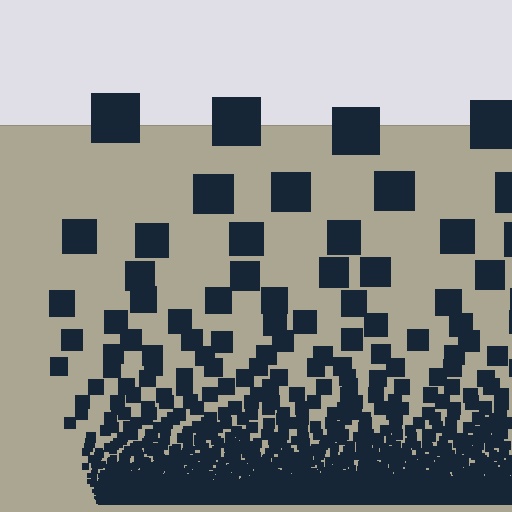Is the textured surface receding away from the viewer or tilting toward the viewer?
The surface appears to tilt toward the viewer. Texture elements get larger and sparser toward the top.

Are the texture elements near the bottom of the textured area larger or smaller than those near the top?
Smaller. The gradient is inverted — elements near the bottom are smaller and denser.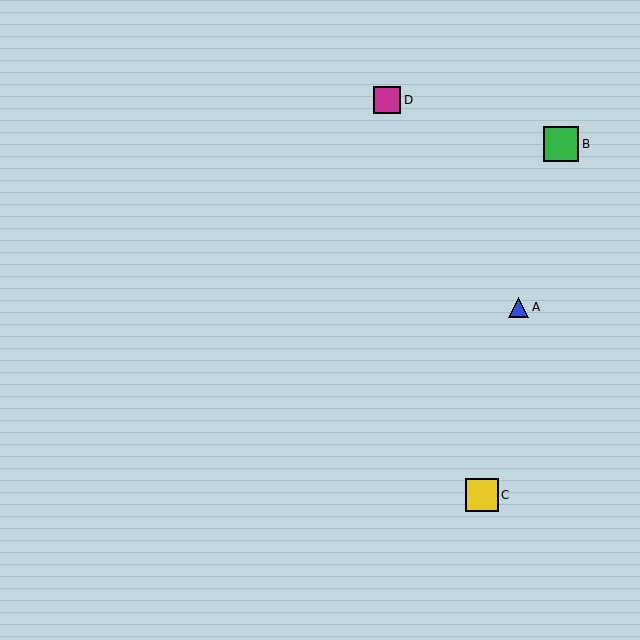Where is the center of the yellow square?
The center of the yellow square is at (482, 495).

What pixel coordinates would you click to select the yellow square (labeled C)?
Click at (482, 495) to select the yellow square C.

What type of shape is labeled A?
Shape A is a blue triangle.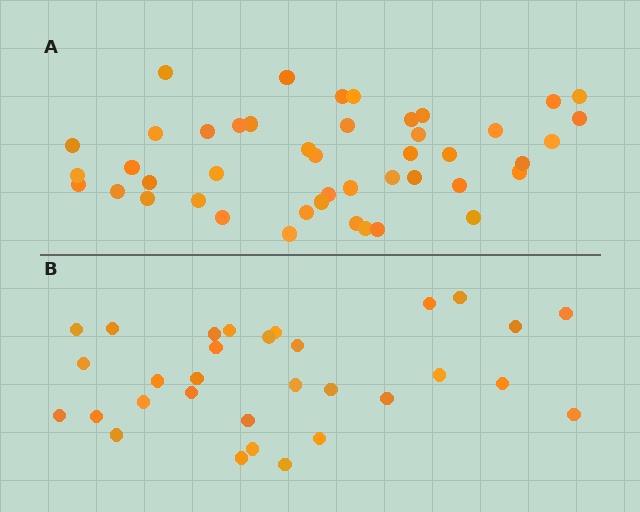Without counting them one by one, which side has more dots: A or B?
Region A (the top region) has more dots.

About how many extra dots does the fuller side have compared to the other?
Region A has approximately 15 more dots than region B.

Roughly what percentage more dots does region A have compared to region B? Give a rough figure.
About 45% more.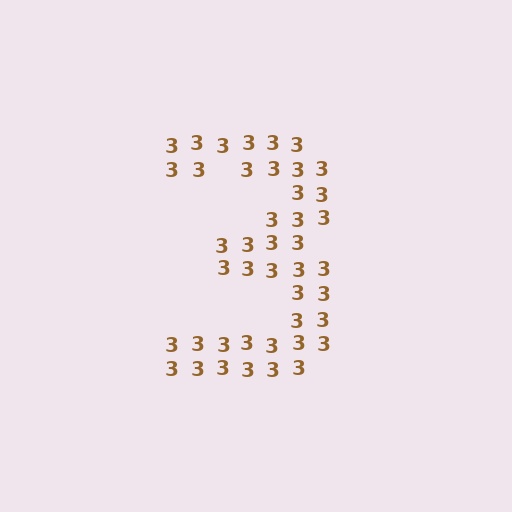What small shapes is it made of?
It is made of small digit 3's.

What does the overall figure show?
The overall figure shows the digit 3.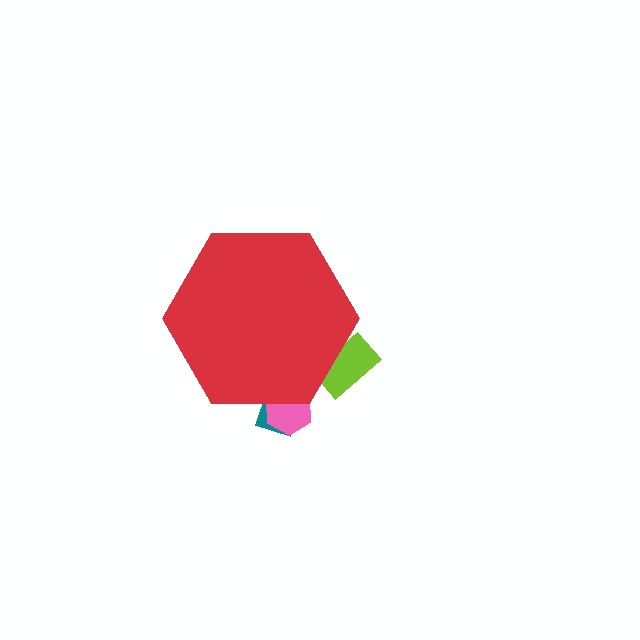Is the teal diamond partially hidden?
Yes, the teal diamond is partially hidden behind the red hexagon.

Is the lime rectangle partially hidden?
Yes, the lime rectangle is partially hidden behind the red hexagon.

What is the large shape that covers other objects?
A red hexagon.